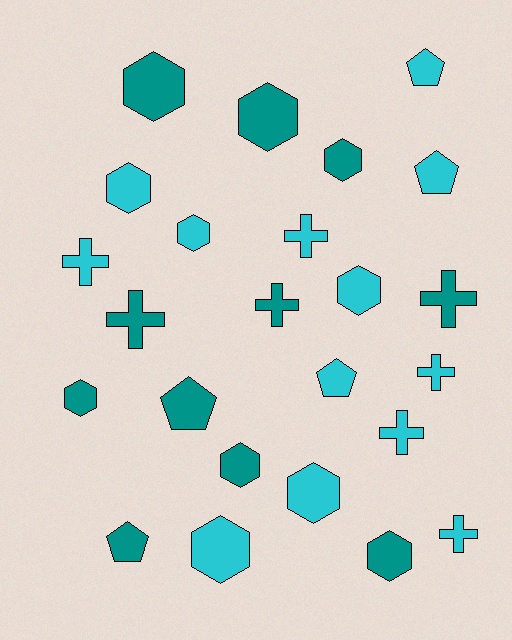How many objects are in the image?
There are 24 objects.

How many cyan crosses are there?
There are 5 cyan crosses.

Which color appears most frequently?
Cyan, with 13 objects.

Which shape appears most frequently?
Hexagon, with 11 objects.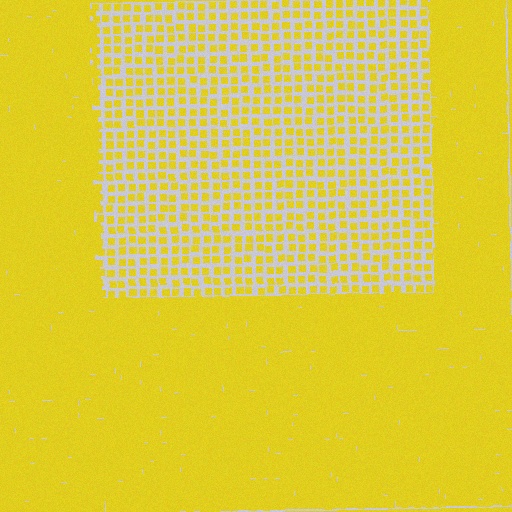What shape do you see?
I see a rectangle.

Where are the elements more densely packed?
The elements are more densely packed outside the rectangle boundary.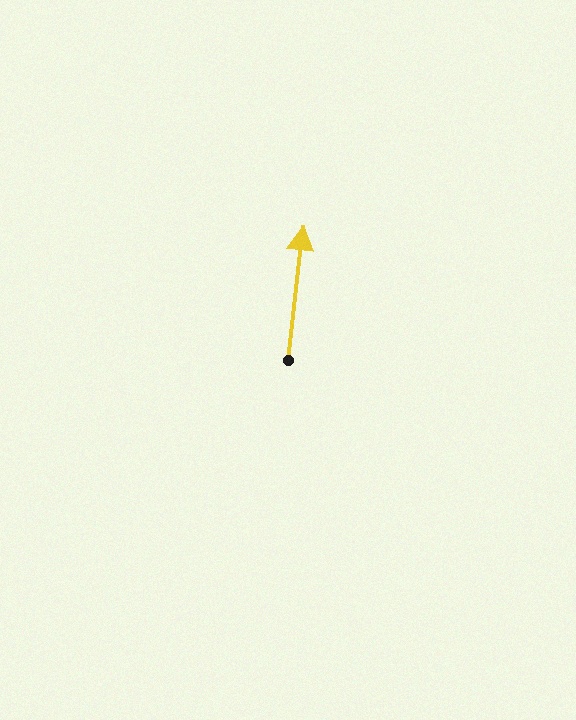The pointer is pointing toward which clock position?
Roughly 12 o'clock.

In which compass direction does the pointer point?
North.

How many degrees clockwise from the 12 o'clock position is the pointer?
Approximately 6 degrees.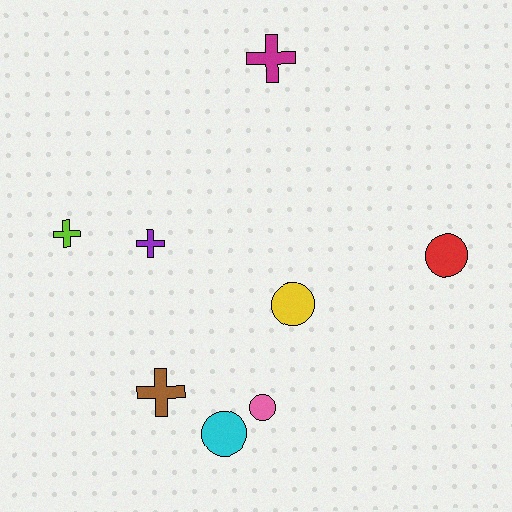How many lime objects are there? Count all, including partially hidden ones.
There is 1 lime object.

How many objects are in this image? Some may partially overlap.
There are 8 objects.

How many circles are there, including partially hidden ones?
There are 4 circles.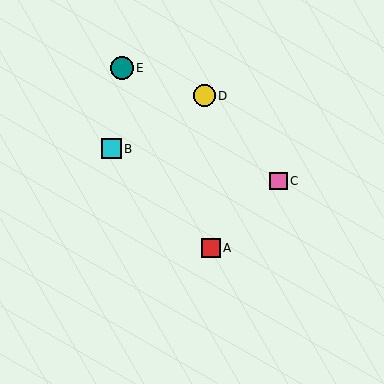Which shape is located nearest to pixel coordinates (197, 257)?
The red square (labeled A) at (211, 248) is nearest to that location.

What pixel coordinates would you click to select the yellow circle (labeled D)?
Click at (204, 96) to select the yellow circle D.